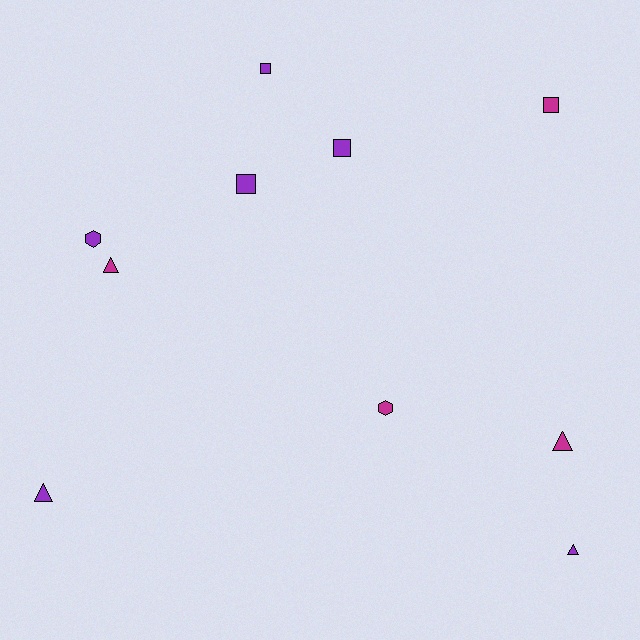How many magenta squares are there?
There is 1 magenta square.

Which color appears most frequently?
Purple, with 6 objects.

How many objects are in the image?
There are 10 objects.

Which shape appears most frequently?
Triangle, with 4 objects.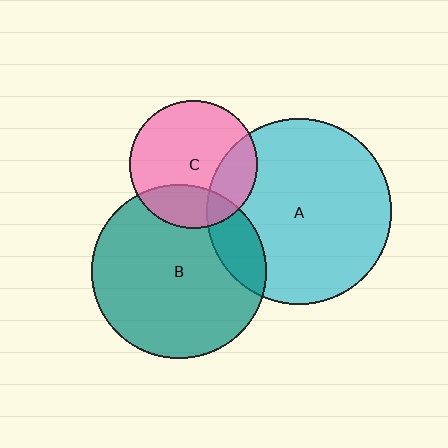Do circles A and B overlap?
Yes.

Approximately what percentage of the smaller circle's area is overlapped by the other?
Approximately 15%.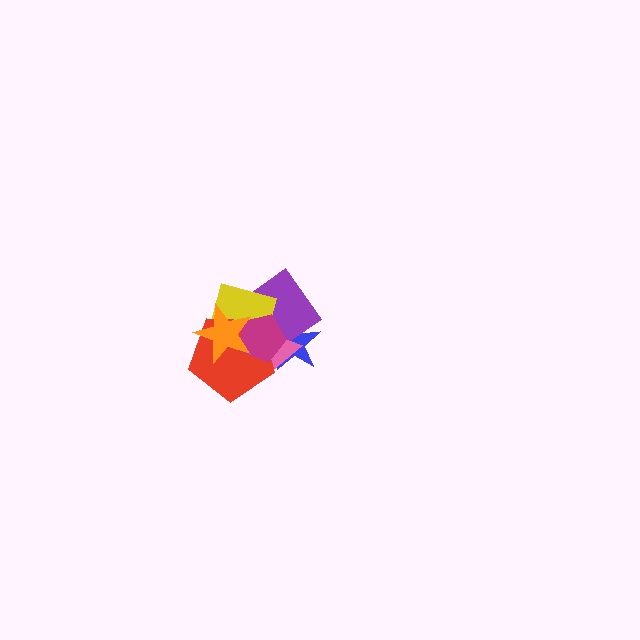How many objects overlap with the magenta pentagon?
6 objects overlap with the magenta pentagon.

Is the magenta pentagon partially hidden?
Yes, it is partially covered by another shape.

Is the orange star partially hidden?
No, no other shape covers it.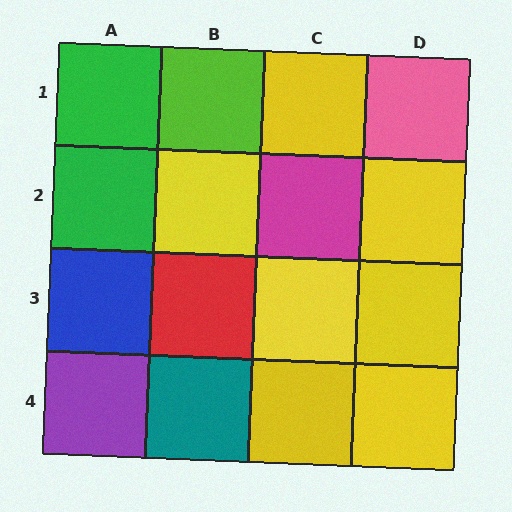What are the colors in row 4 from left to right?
Purple, teal, yellow, yellow.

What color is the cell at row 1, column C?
Yellow.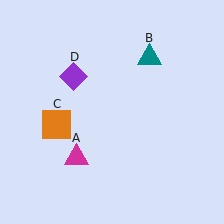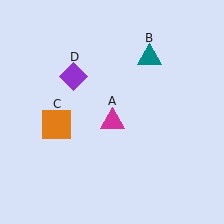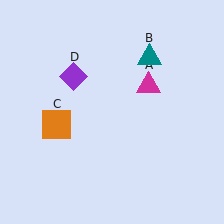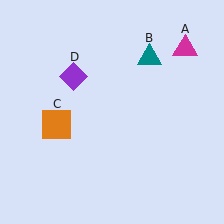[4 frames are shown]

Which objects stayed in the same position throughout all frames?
Teal triangle (object B) and orange square (object C) and purple diamond (object D) remained stationary.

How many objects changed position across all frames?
1 object changed position: magenta triangle (object A).